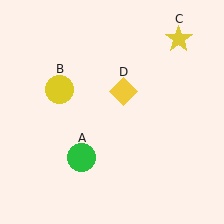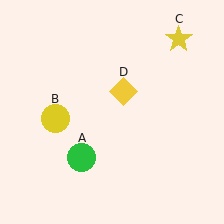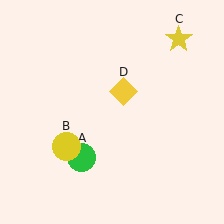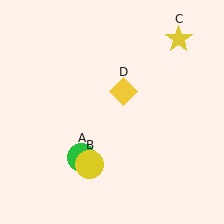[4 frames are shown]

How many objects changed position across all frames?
1 object changed position: yellow circle (object B).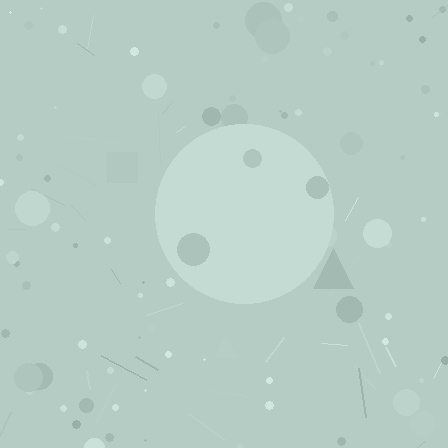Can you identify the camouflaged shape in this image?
The camouflaged shape is a circle.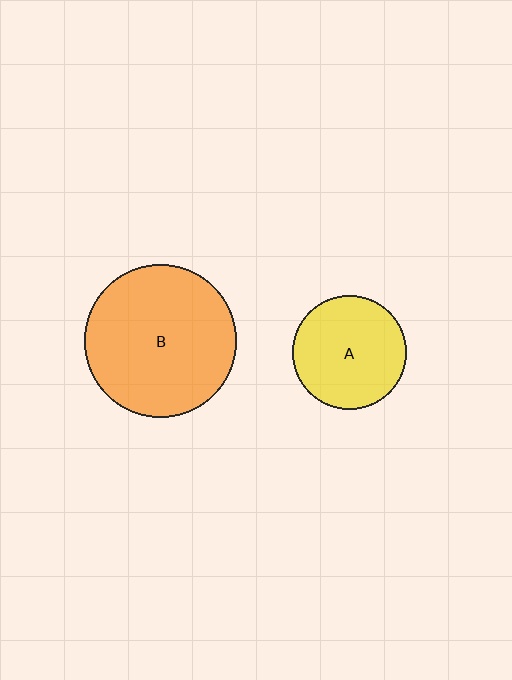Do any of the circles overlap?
No, none of the circles overlap.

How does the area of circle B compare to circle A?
Approximately 1.8 times.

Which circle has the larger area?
Circle B (orange).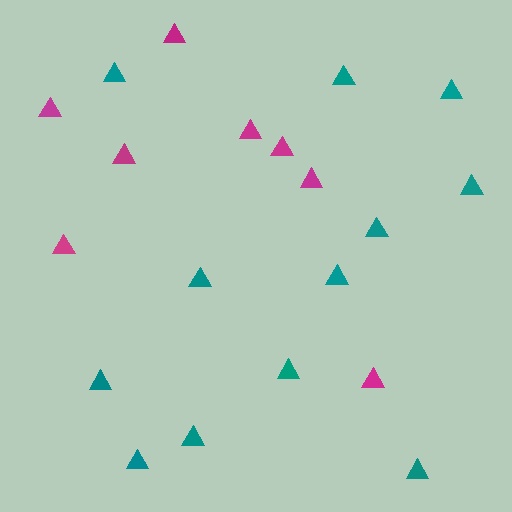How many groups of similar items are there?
There are 2 groups: one group of magenta triangles (8) and one group of teal triangles (12).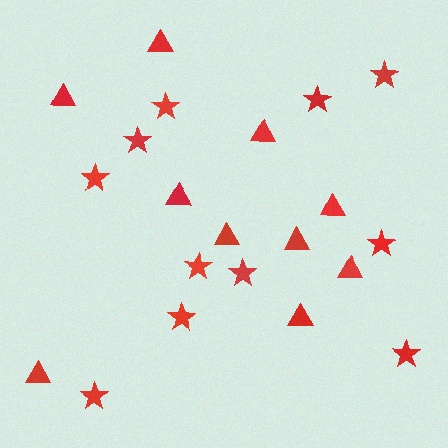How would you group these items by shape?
There are 2 groups: one group of triangles (10) and one group of stars (11).